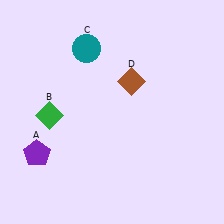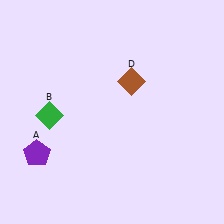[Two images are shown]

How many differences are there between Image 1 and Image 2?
There is 1 difference between the two images.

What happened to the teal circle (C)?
The teal circle (C) was removed in Image 2. It was in the top-left area of Image 1.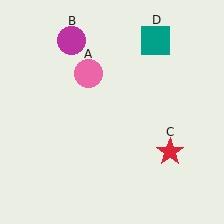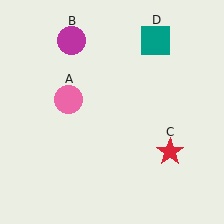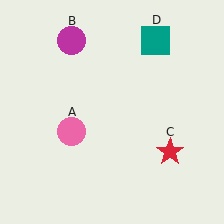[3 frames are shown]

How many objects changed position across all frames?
1 object changed position: pink circle (object A).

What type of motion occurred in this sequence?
The pink circle (object A) rotated counterclockwise around the center of the scene.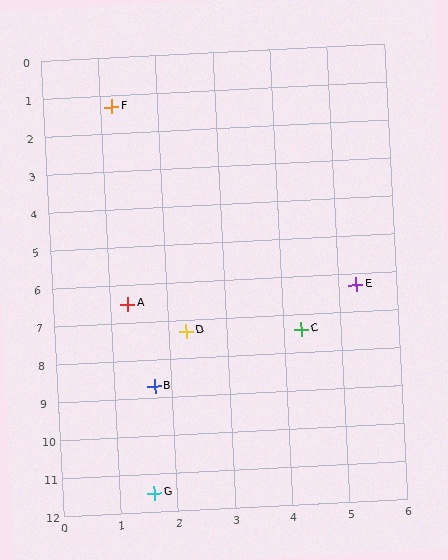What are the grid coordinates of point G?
Point G is at approximately (1.6, 11.5).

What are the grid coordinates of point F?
Point F is at approximately (1.2, 1.3).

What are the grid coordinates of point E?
Point E is at approximately (5.3, 6.3).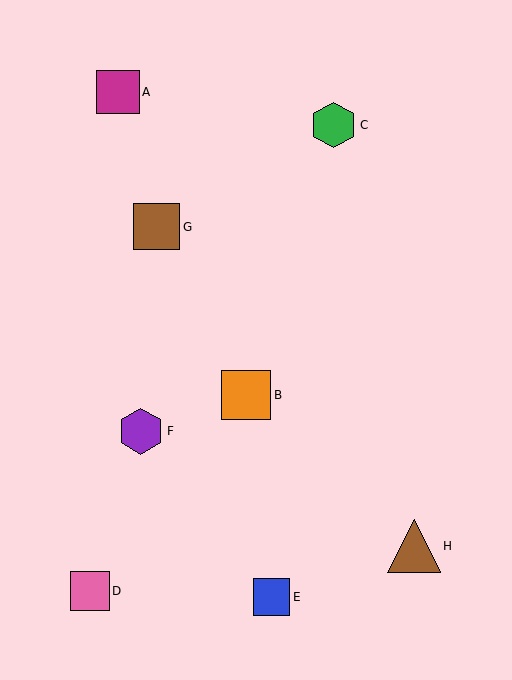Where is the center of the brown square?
The center of the brown square is at (156, 227).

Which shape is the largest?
The brown triangle (labeled H) is the largest.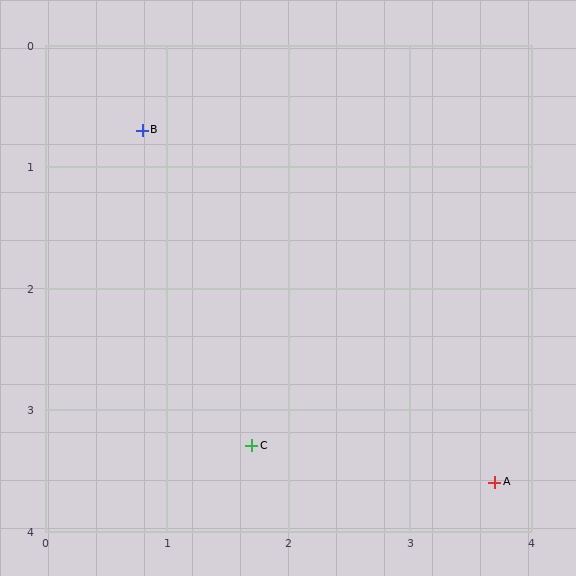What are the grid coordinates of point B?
Point B is at approximately (0.8, 0.7).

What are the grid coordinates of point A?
Point A is at approximately (3.7, 3.6).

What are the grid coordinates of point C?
Point C is at approximately (1.7, 3.3).